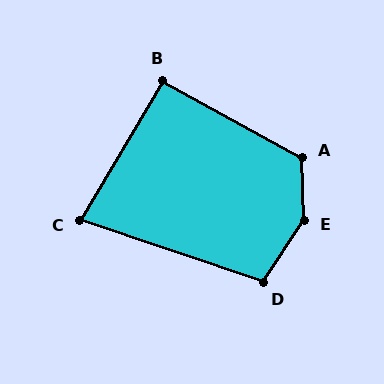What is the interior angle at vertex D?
Approximately 104 degrees (obtuse).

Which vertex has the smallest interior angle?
C, at approximately 78 degrees.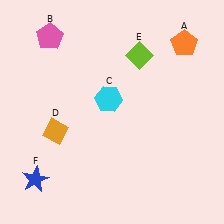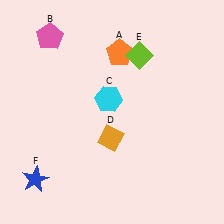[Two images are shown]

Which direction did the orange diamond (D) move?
The orange diamond (D) moved right.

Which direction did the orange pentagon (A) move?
The orange pentagon (A) moved left.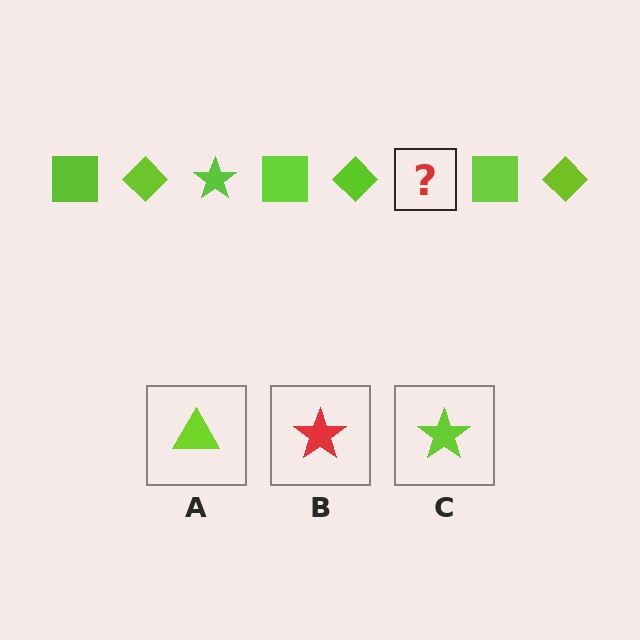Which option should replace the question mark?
Option C.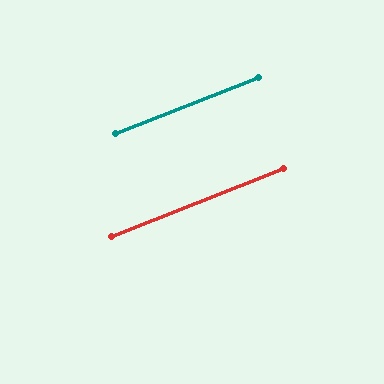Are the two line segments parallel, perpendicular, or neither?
Parallel — their directions differ by only 0.1°.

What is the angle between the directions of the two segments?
Approximately 0 degrees.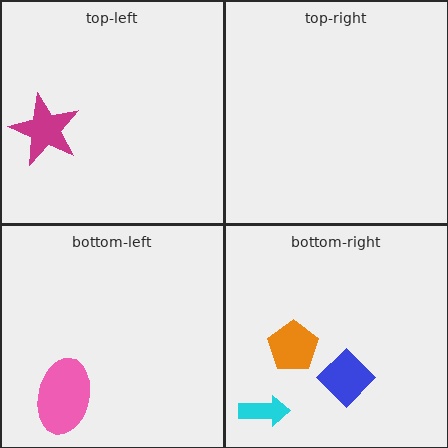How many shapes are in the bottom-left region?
1.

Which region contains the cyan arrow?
The bottom-right region.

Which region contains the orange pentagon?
The bottom-right region.